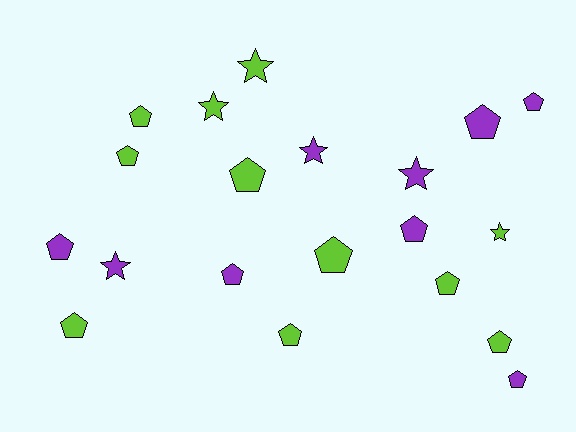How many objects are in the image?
There are 20 objects.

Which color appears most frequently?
Lime, with 11 objects.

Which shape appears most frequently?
Pentagon, with 14 objects.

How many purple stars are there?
There are 3 purple stars.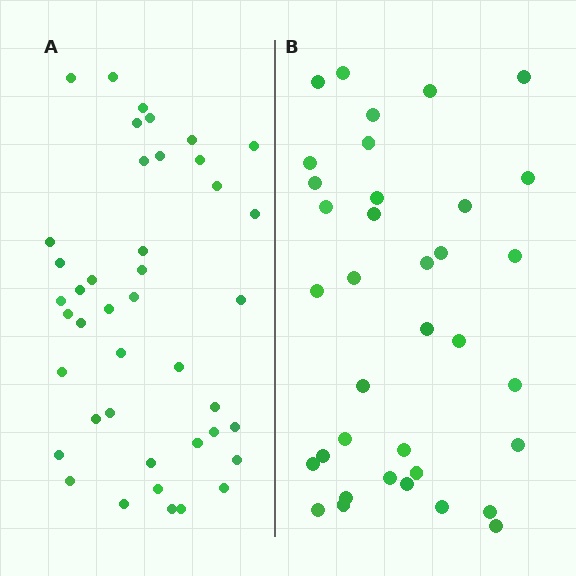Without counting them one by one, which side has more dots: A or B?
Region A (the left region) has more dots.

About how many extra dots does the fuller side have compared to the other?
Region A has about 6 more dots than region B.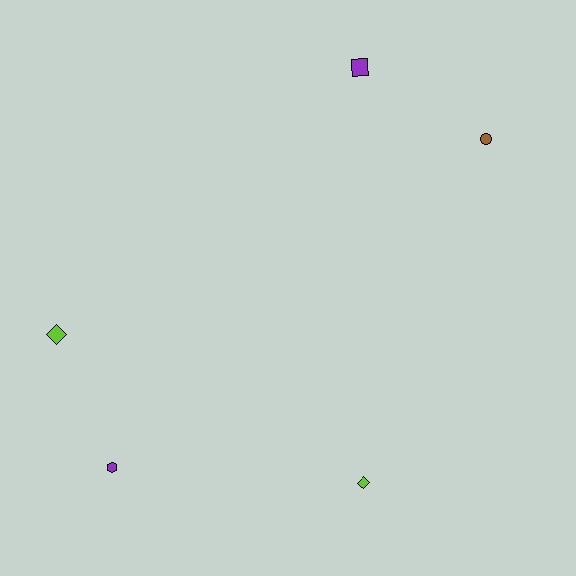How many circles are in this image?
There is 1 circle.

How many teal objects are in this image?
There are no teal objects.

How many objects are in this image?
There are 5 objects.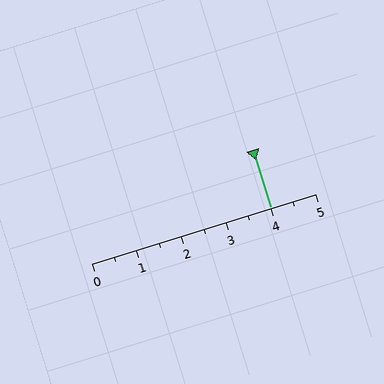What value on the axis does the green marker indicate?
The marker indicates approximately 4.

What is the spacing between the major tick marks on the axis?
The major ticks are spaced 1 apart.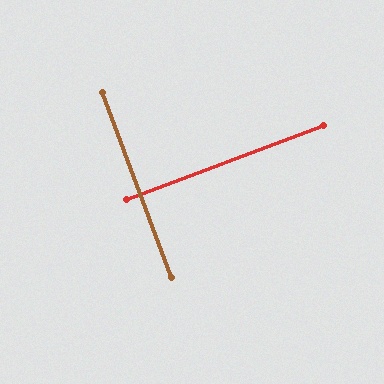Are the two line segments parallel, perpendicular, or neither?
Perpendicular — they meet at approximately 90°.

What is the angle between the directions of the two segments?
Approximately 90 degrees.